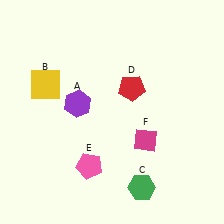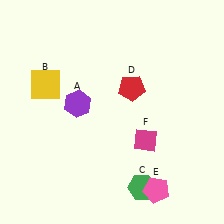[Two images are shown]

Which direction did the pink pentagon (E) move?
The pink pentagon (E) moved right.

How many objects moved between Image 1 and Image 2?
1 object moved between the two images.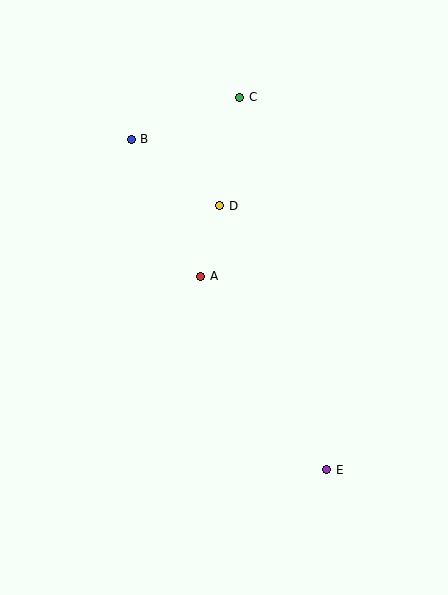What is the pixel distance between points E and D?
The distance between E and D is 285 pixels.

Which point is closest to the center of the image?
Point A at (201, 276) is closest to the center.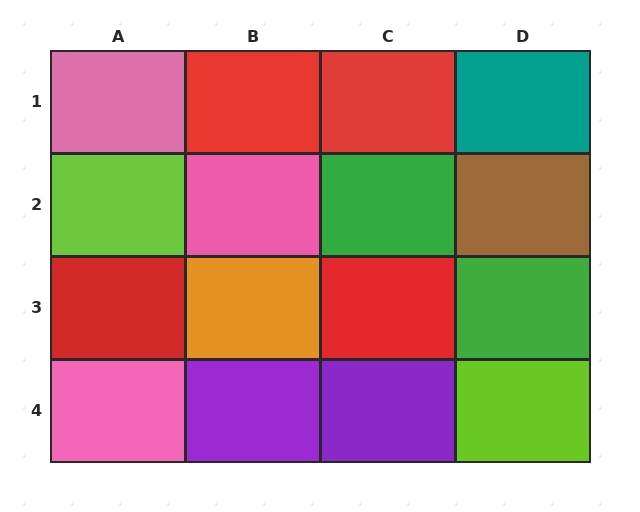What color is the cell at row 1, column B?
Red.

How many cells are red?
4 cells are red.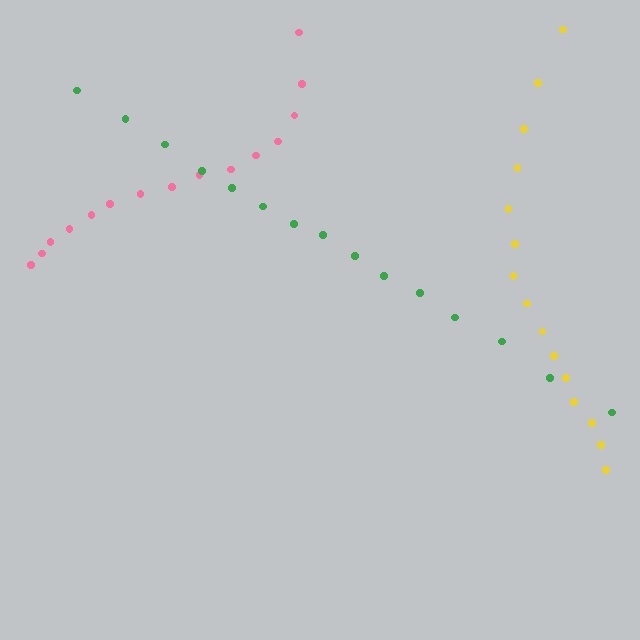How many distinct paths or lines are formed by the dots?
There are 3 distinct paths.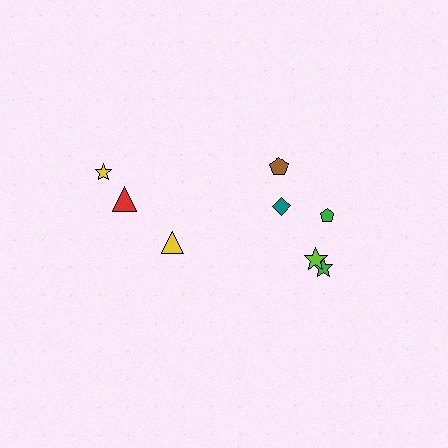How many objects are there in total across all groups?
There are 8 objects.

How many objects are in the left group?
There are 3 objects.